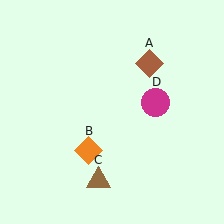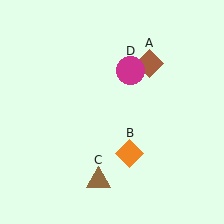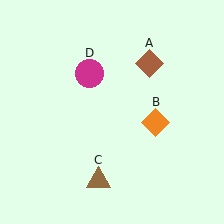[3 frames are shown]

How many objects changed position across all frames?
2 objects changed position: orange diamond (object B), magenta circle (object D).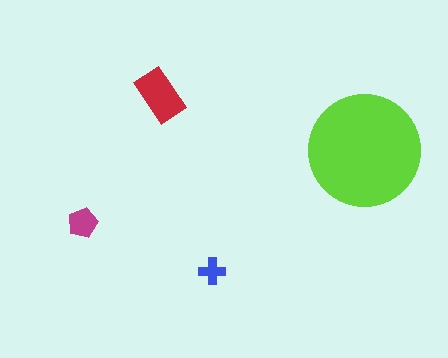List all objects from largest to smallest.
The lime circle, the red rectangle, the magenta pentagon, the blue cross.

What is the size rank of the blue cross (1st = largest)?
4th.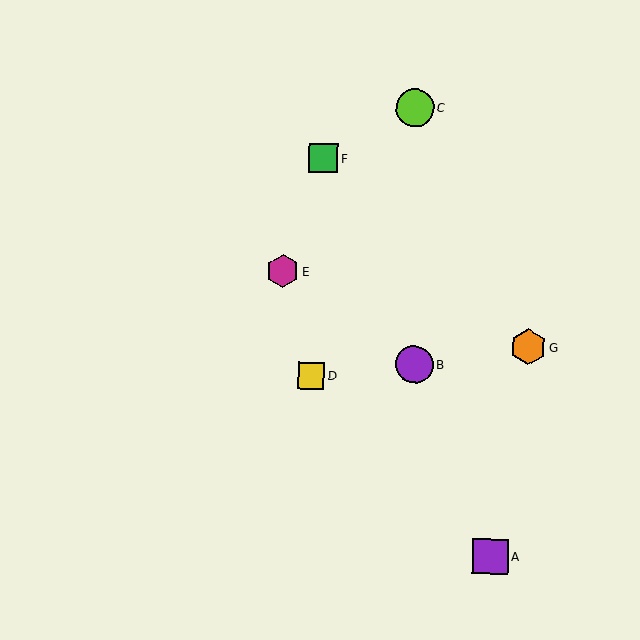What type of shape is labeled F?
Shape F is a green square.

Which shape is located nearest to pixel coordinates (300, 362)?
The yellow square (labeled D) at (311, 376) is nearest to that location.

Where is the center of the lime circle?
The center of the lime circle is at (415, 108).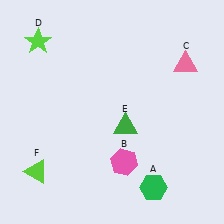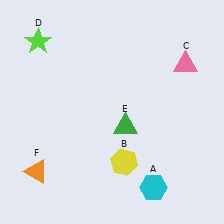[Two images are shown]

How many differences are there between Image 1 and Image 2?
There are 3 differences between the two images.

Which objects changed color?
A changed from green to cyan. B changed from pink to yellow. F changed from lime to orange.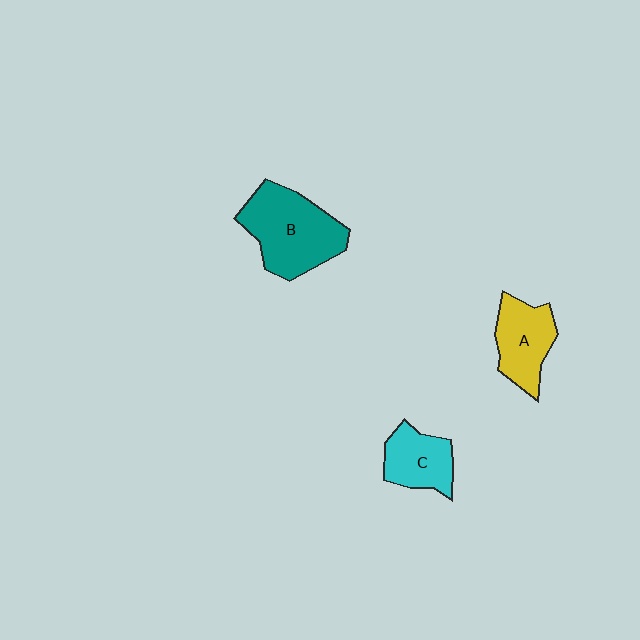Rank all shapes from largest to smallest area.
From largest to smallest: B (teal), A (yellow), C (cyan).